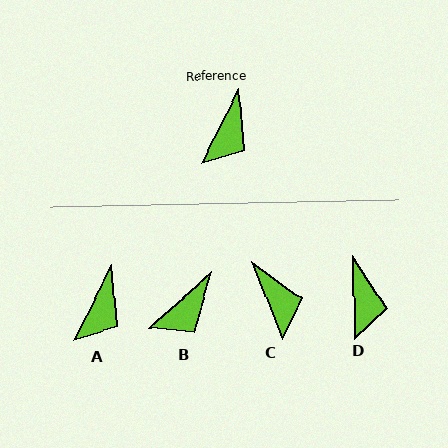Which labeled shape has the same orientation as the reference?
A.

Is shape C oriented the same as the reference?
No, it is off by about 49 degrees.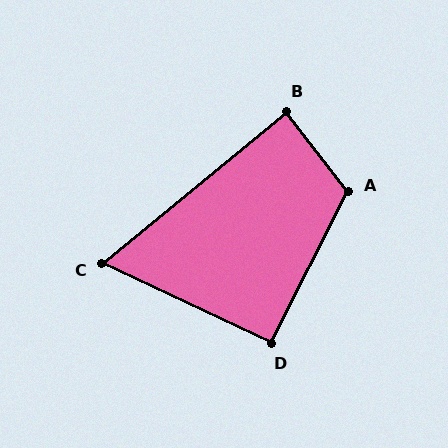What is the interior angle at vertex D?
Approximately 92 degrees (approximately right).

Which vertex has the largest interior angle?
A, at approximately 115 degrees.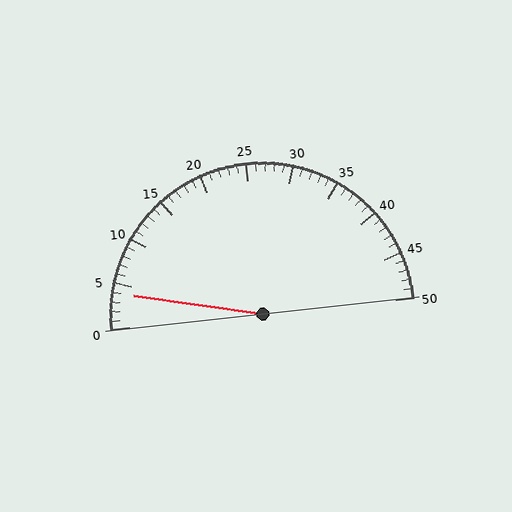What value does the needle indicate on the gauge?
The needle indicates approximately 4.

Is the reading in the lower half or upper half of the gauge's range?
The reading is in the lower half of the range (0 to 50).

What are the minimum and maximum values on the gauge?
The gauge ranges from 0 to 50.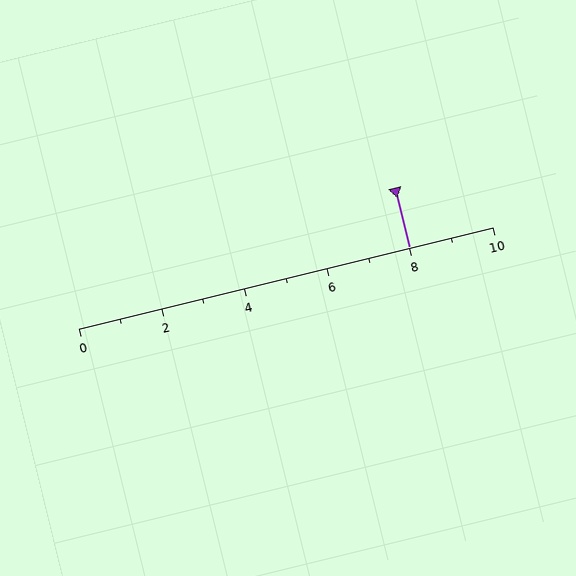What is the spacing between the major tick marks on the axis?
The major ticks are spaced 2 apart.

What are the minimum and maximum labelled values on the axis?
The axis runs from 0 to 10.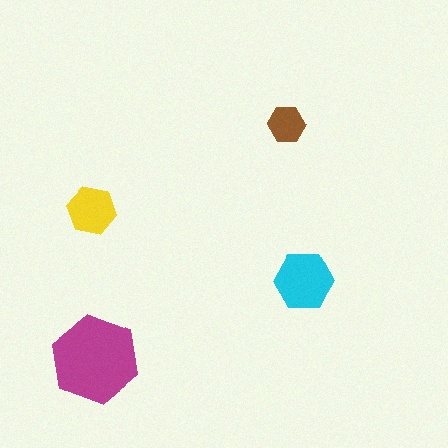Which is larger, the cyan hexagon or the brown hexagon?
The cyan one.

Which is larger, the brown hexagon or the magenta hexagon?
The magenta one.